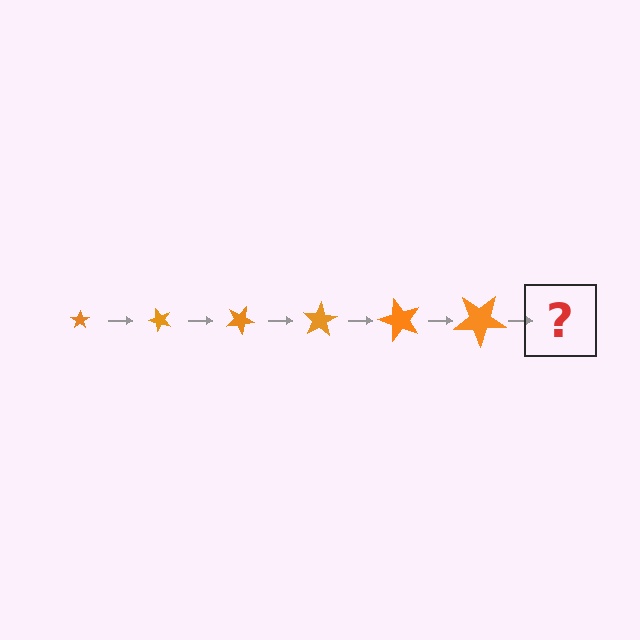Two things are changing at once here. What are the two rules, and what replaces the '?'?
The two rules are that the star grows larger each step and it rotates 50 degrees each step. The '?' should be a star, larger than the previous one and rotated 300 degrees from the start.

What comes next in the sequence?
The next element should be a star, larger than the previous one and rotated 300 degrees from the start.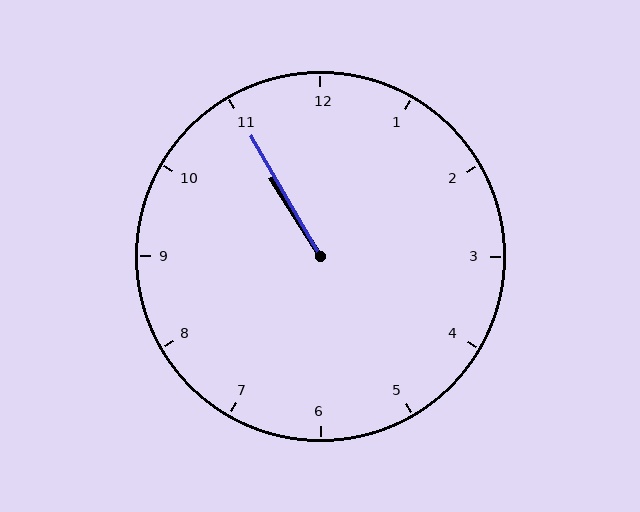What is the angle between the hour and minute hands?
Approximately 2 degrees.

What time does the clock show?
10:55.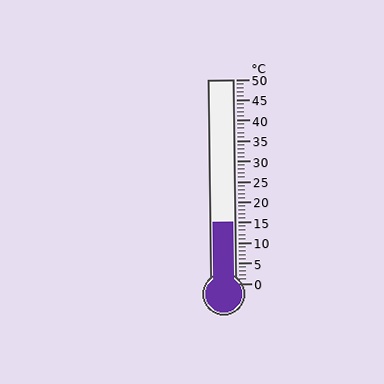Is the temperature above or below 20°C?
The temperature is below 20°C.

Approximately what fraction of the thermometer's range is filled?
The thermometer is filled to approximately 30% of its range.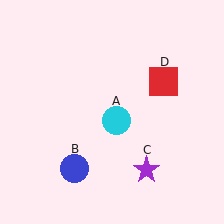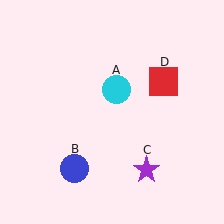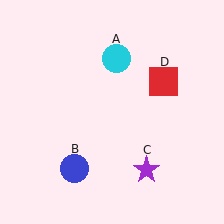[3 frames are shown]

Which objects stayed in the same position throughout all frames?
Blue circle (object B) and purple star (object C) and red square (object D) remained stationary.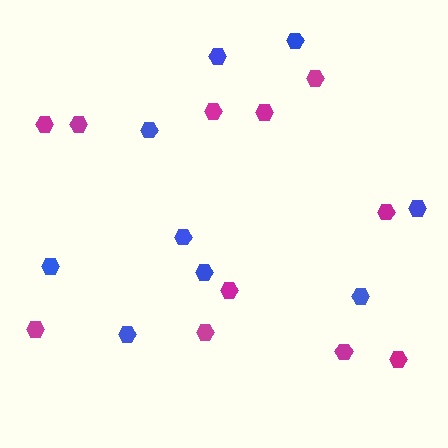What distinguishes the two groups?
There are 2 groups: one group of magenta hexagons (11) and one group of blue hexagons (9).